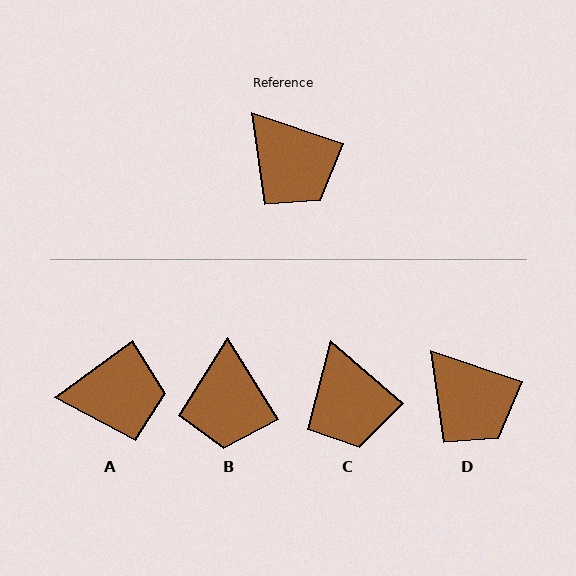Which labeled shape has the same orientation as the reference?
D.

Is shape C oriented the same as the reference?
No, it is off by about 23 degrees.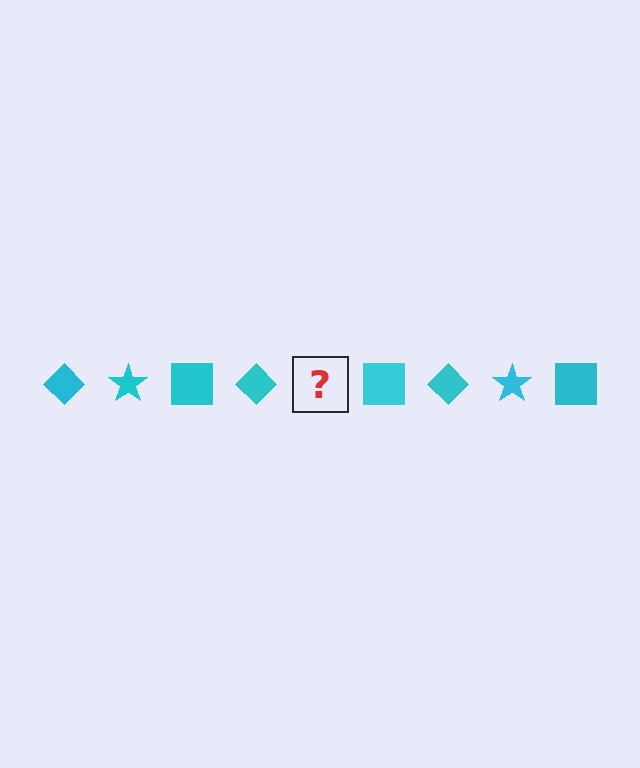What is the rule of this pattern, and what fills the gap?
The rule is that the pattern cycles through diamond, star, square shapes in cyan. The gap should be filled with a cyan star.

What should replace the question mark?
The question mark should be replaced with a cyan star.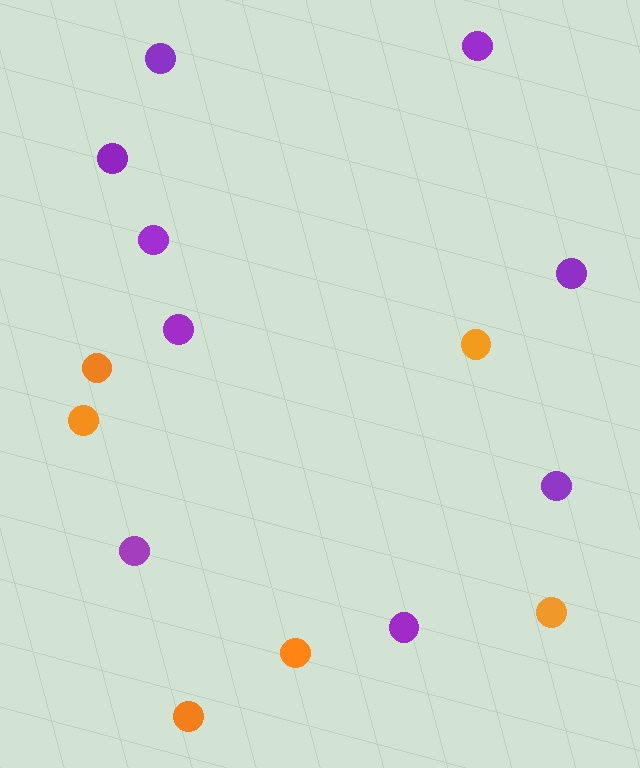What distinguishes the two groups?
There are 2 groups: one group of purple circles (9) and one group of orange circles (6).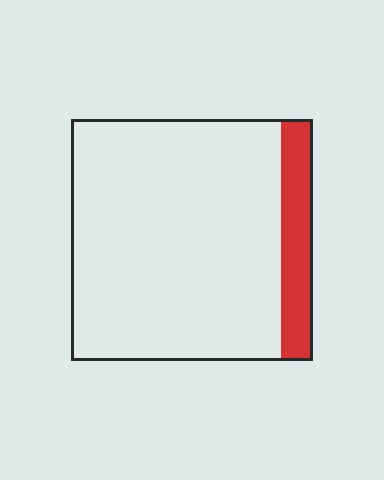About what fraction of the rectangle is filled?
About one eighth (1/8).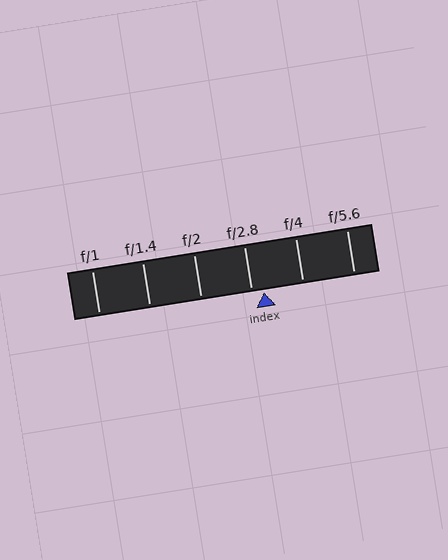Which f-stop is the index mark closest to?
The index mark is closest to f/2.8.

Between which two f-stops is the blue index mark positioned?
The index mark is between f/2.8 and f/4.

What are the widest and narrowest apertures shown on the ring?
The widest aperture shown is f/1 and the narrowest is f/5.6.